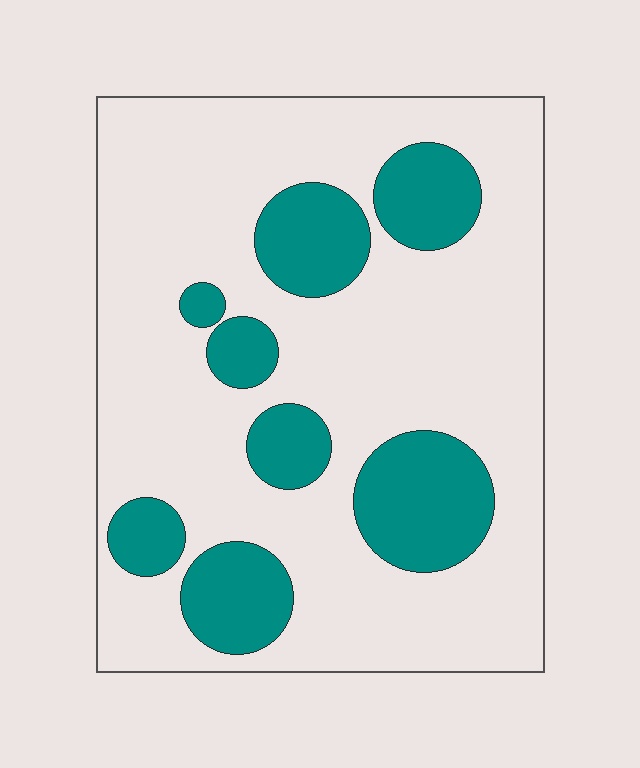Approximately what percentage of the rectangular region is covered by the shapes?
Approximately 25%.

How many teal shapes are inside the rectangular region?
8.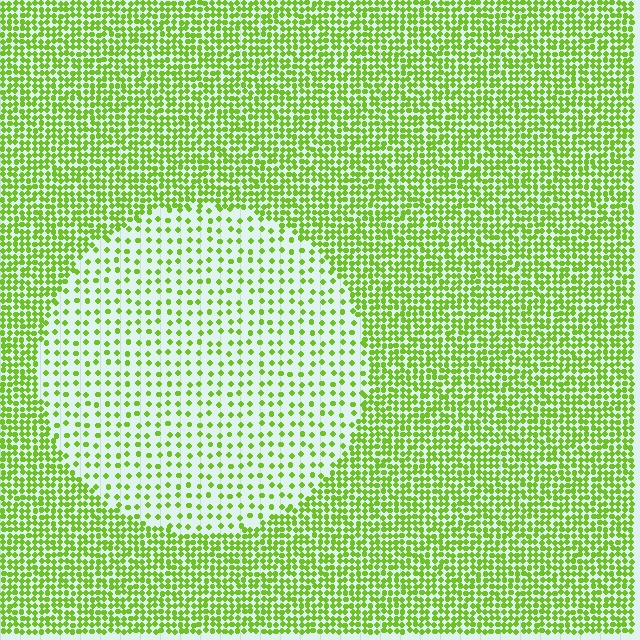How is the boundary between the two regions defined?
The boundary is defined by a change in element density (approximately 2.6x ratio). All elements are the same color, size, and shape.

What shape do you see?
I see a circle.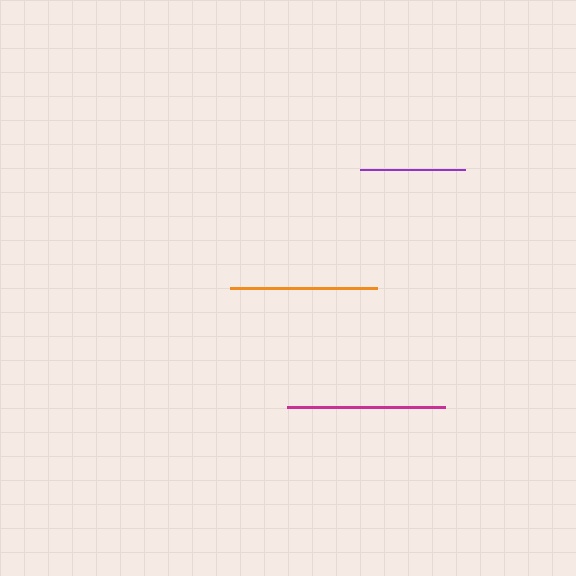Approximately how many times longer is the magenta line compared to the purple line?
The magenta line is approximately 1.5 times the length of the purple line.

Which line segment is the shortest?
The purple line is the shortest at approximately 105 pixels.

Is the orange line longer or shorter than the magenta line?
The magenta line is longer than the orange line.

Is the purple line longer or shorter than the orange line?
The orange line is longer than the purple line.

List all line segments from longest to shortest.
From longest to shortest: magenta, orange, purple.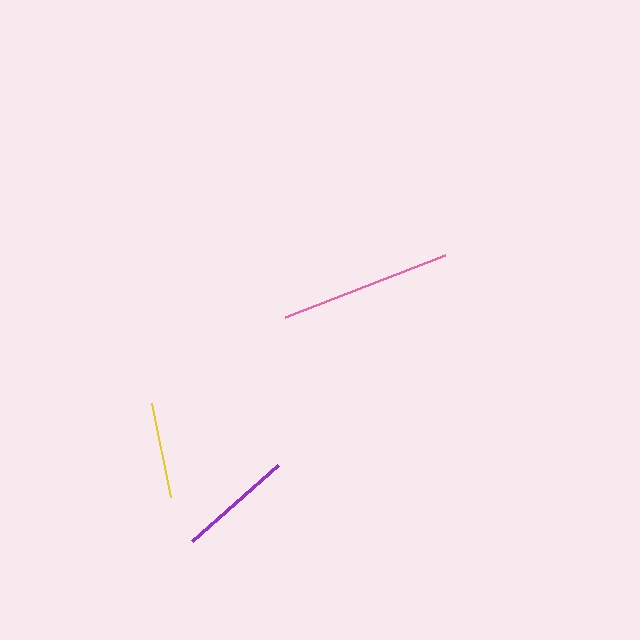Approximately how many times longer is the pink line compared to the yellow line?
The pink line is approximately 1.8 times the length of the yellow line.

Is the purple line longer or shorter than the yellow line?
The purple line is longer than the yellow line.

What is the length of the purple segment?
The purple segment is approximately 115 pixels long.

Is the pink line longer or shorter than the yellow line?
The pink line is longer than the yellow line.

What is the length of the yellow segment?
The yellow segment is approximately 95 pixels long.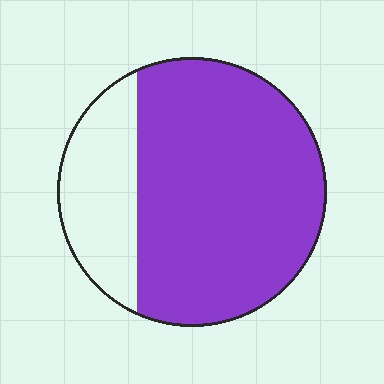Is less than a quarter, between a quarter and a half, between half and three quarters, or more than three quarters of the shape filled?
More than three quarters.